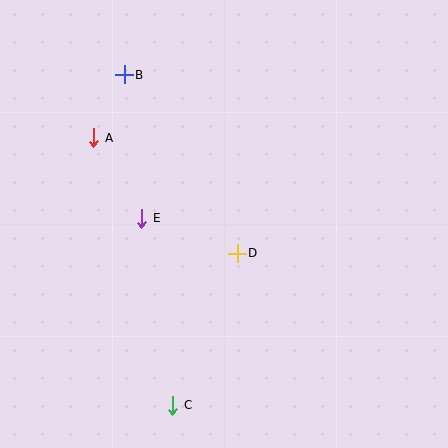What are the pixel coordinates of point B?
Point B is at (124, 75).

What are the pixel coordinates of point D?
Point D is at (237, 253).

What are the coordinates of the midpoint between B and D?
The midpoint between B and D is at (181, 164).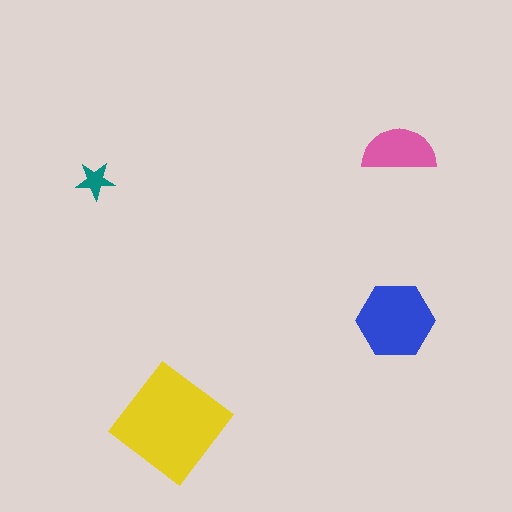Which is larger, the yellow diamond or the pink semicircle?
The yellow diamond.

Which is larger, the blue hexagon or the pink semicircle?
The blue hexagon.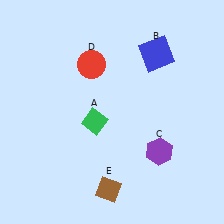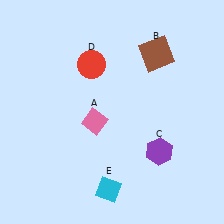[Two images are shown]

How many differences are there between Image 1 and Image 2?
There are 3 differences between the two images.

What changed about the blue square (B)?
In Image 1, B is blue. In Image 2, it changed to brown.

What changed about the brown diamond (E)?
In Image 1, E is brown. In Image 2, it changed to cyan.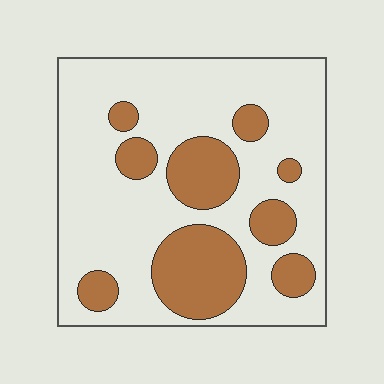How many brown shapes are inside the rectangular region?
9.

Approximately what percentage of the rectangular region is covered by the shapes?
Approximately 25%.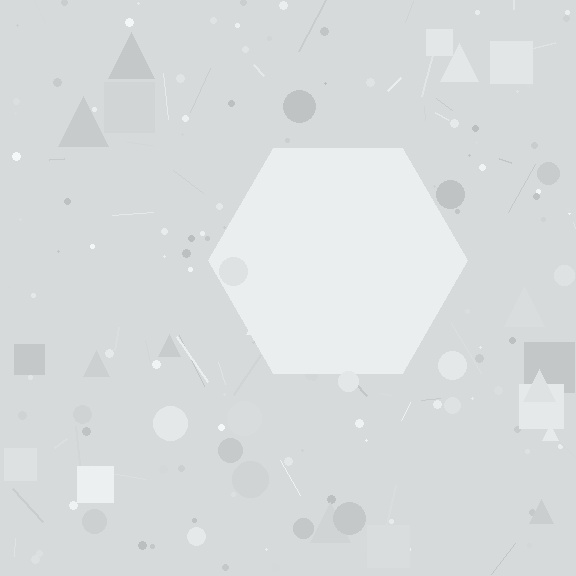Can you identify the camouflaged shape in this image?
The camouflaged shape is a hexagon.